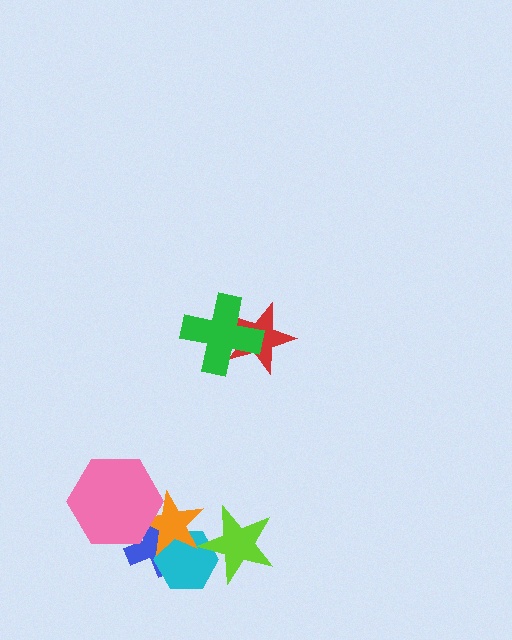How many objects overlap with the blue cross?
3 objects overlap with the blue cross.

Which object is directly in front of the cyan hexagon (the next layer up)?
The orange star is directly in front of the cyan hexagon.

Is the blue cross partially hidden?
Yes, it is partially covered by another shape.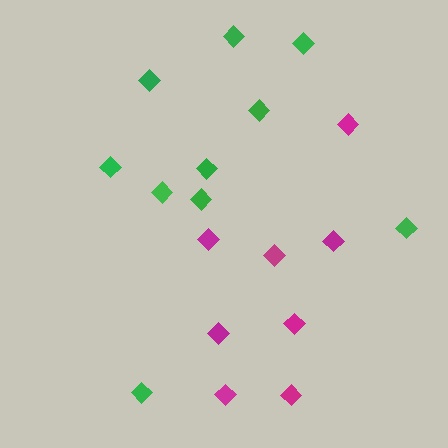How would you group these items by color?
There are 2 groups: one group of magenta diamonds (8) and one group of green diamonds (10).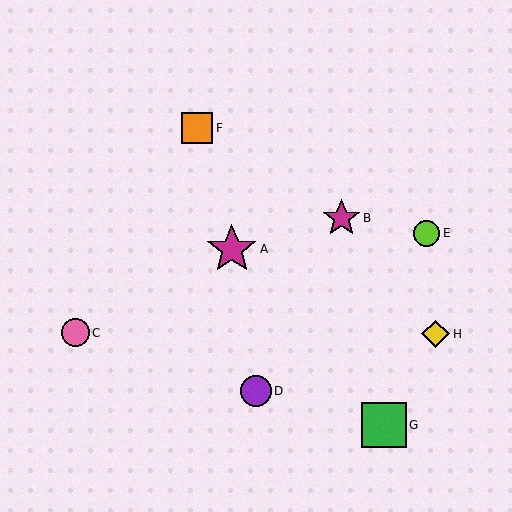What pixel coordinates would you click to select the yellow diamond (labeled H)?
Click at (436, 334) to select the yellow diamond H.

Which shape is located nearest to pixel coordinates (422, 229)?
The lime circle (labeled E) at (426, 233) is nearest to that location.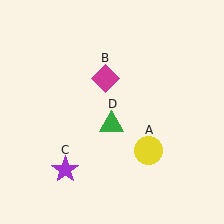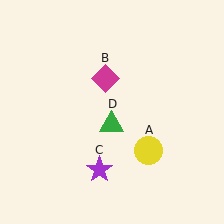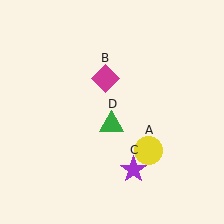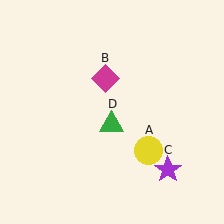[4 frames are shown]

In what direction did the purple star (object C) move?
The purple star (object C) moved right.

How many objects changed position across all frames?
1 object changed position: purple star (object C).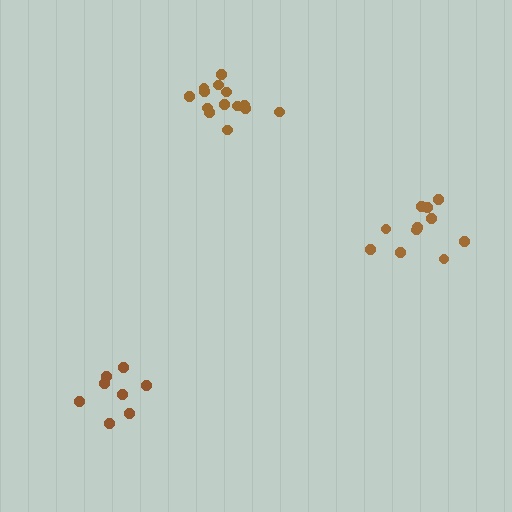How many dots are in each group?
Group 1: 14 dots, Group 2: 11 dots, Group 3: 8 dots (33 total).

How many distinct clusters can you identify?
There are 3 distinct clusters.